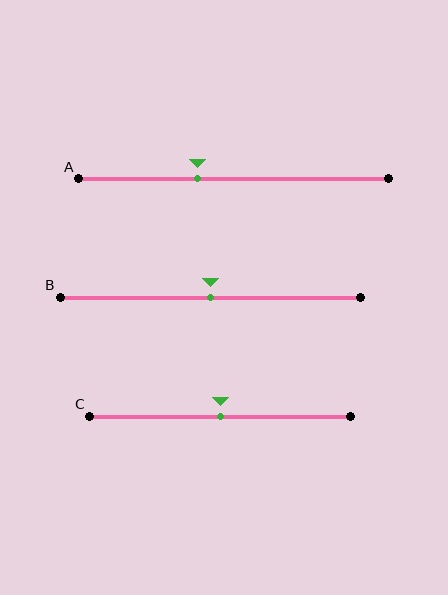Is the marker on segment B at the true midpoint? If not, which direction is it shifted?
Yes, the marker on segment B is at the true midpoint.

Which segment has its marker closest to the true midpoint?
Segment B has its marker closest to the true midpoint.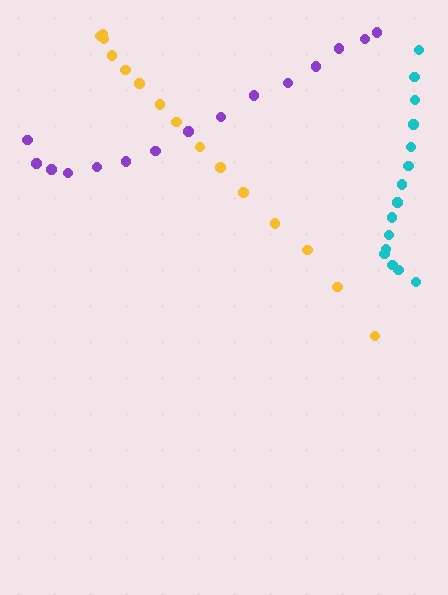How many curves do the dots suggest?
There are 3 distinct paths.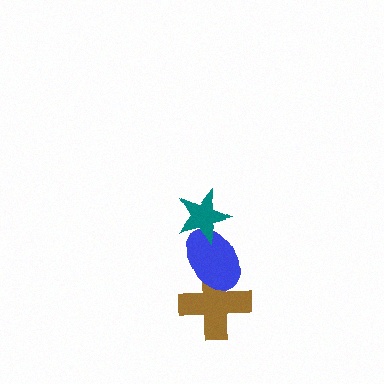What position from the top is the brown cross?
The brown cross is 3rd from the top.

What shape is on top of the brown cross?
The blue ellipse is on top of the brown cross.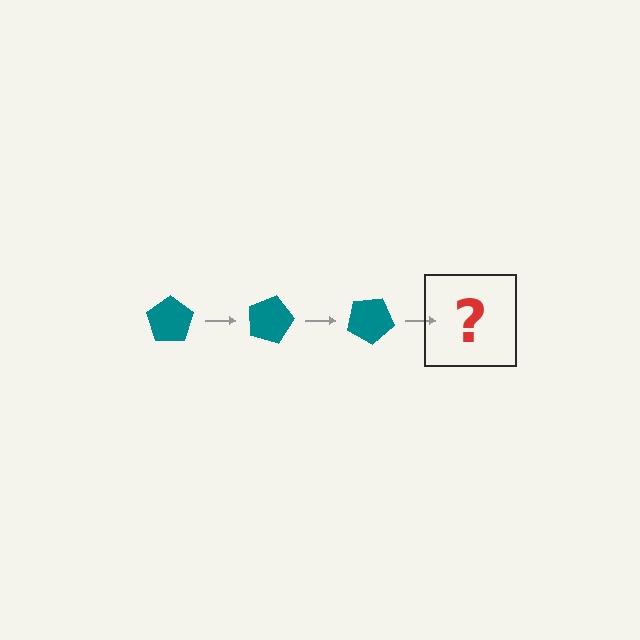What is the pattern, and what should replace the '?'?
The pattern is that the pentagon rotates 15 degrees each step. The '?' should be a teal pentagon rotated 45 degrees.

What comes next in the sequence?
The next element should be a teal pentagon rotated 45 degrees.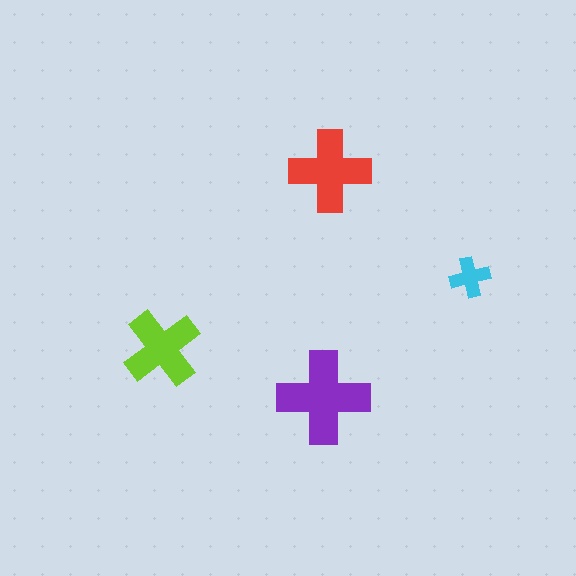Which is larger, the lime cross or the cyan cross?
The lime one.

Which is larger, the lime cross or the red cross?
The red one.